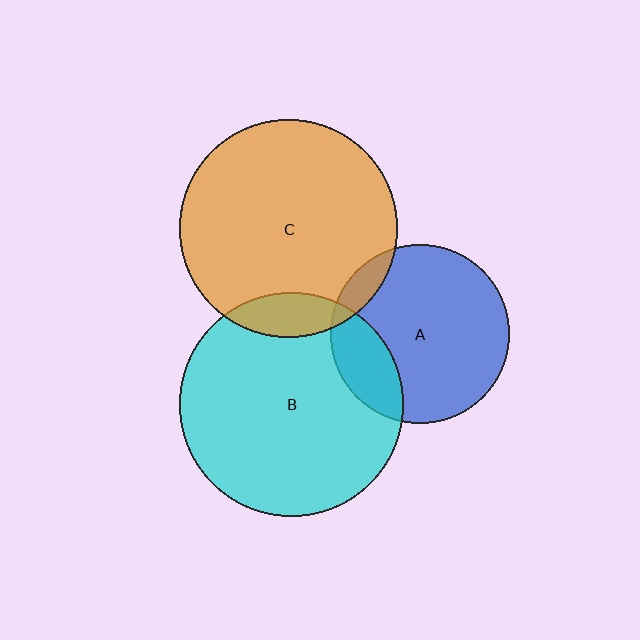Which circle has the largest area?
Circle B (cyan).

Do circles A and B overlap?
Yes.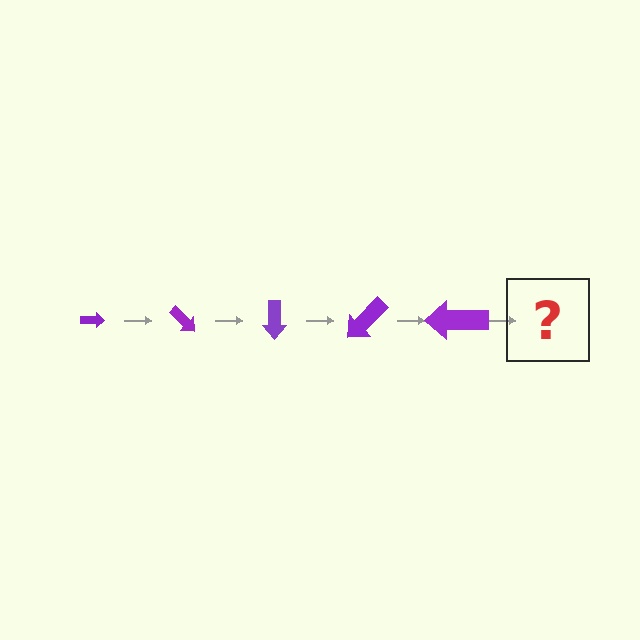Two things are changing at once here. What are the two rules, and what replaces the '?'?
The two rules are that the arrow grows larger each step and it rotates 45 degrees each step. The '?' should be an arrow, larger than the previous one and rotated 225 degrees from the start.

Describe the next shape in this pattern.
It should be an arrow, larger than the previous one and rotated 225 degrees from the start.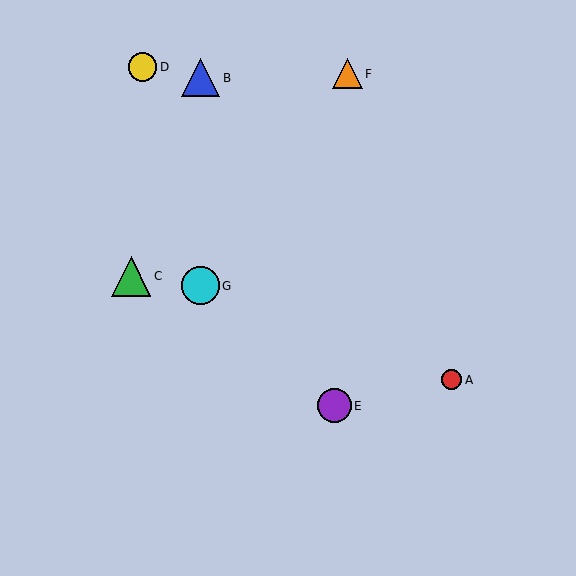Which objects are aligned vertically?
Objects B, G are aligned vertically.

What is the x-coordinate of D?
Object D is at x≈143.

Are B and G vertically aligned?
Yes, both are at x≈200.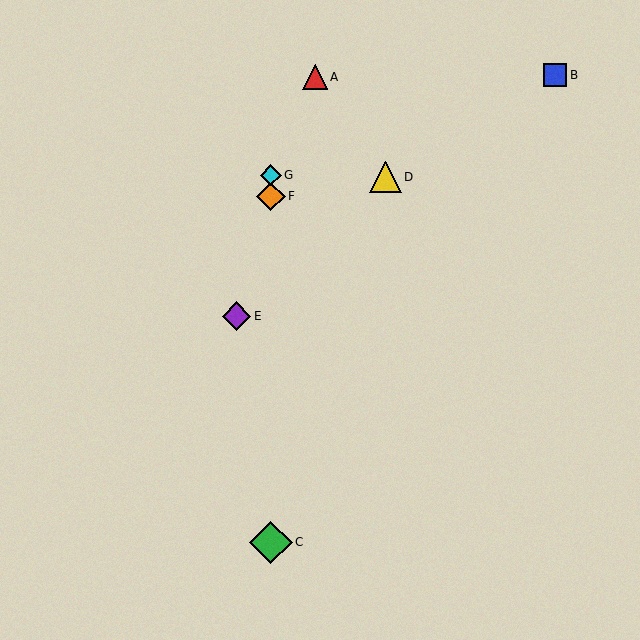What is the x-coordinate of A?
Object A is at x≈315.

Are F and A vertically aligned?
No, F is at x≈271 and A is at x≈315.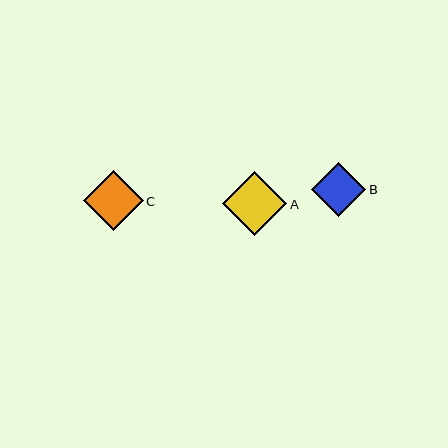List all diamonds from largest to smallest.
From largest to smallest: A, C, B.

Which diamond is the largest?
Diamond A is the largest with a size of approximately 64 pixels.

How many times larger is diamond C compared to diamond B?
Diamond C is approximately 1.1 times the size of diamond B.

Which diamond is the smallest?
Diamond B is the smallest with a size of approximately 54 pixels.